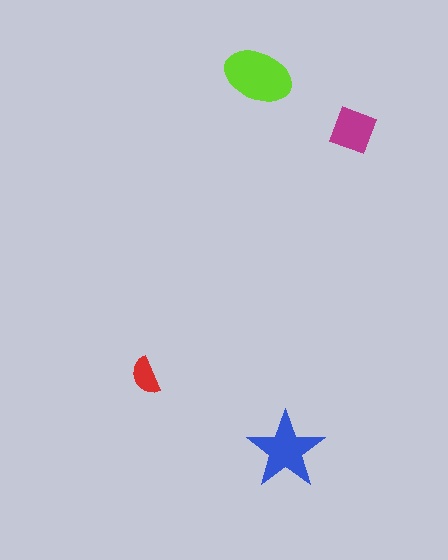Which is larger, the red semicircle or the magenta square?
The magenta square.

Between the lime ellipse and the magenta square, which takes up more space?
The lime ellipse.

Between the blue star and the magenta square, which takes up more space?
The blue star.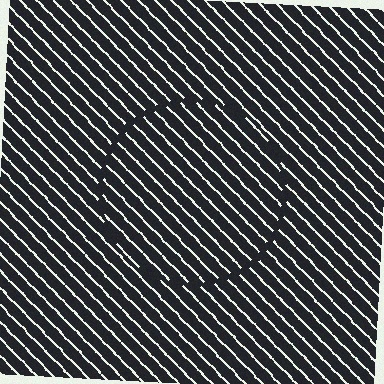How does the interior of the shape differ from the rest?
The interior of the shape contains the same grating, shifted by half a period — the contour is defined by the phase discontinuity where line-ends from the inner and outer gratings abut.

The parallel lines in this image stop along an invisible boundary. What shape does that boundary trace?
An illusory circle. The interior of the shape contains the same grating, shifted by half a period — the contour is defined by the phase discontinuity where line-ends from the inner and outer gratings abut.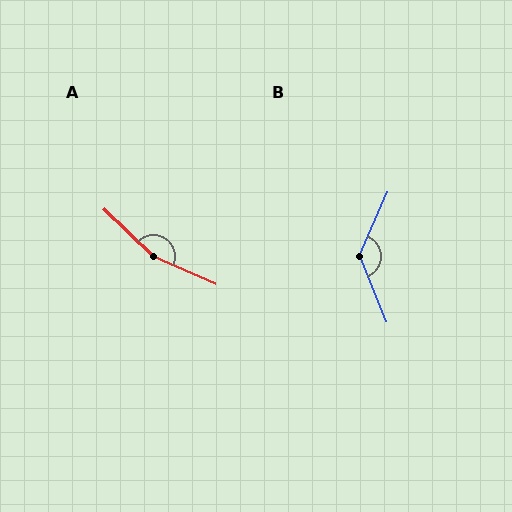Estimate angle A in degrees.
Approximately 160 degrees.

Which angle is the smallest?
B, at approximately 134 degrees.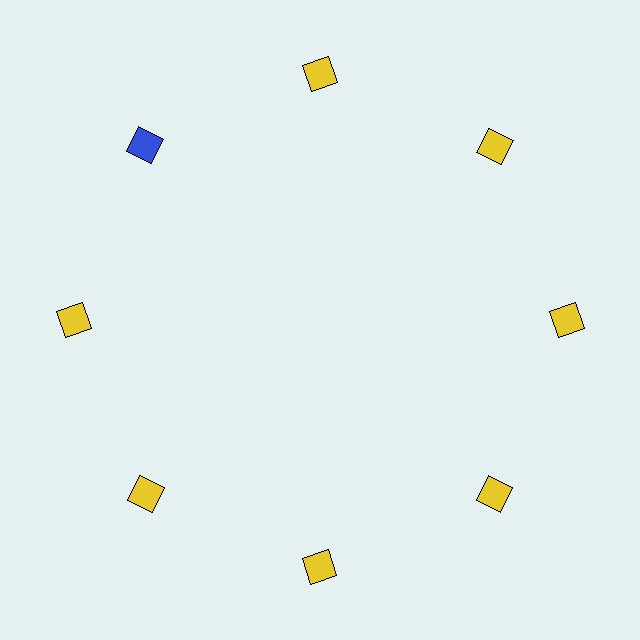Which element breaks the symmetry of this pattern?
The blue diamond at roughly the 10 o'clock position breaks the symmetry. All other shapes are yellow diamonds.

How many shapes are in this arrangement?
There are 8 shapes arranged in a ring pattern.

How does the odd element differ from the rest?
It has a different color: blue instead of yellow.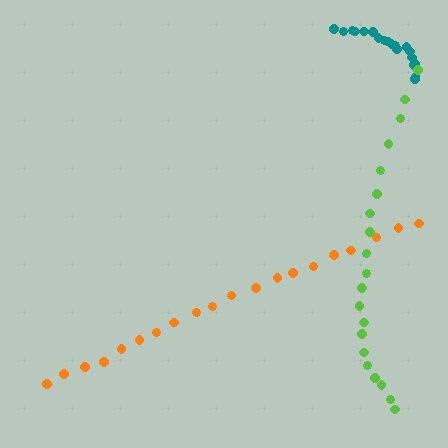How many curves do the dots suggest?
There are 3 distinct paths.